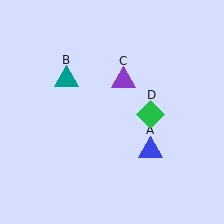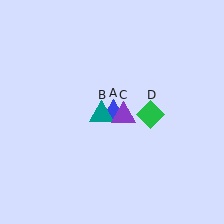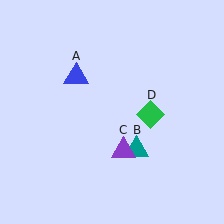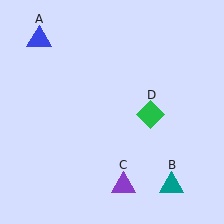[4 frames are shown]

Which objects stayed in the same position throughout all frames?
Green diamond (object D) remained stationary.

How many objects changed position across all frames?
3 objects changed position: blue triangle (object A), teal triangle (object B), purple triangle (object C).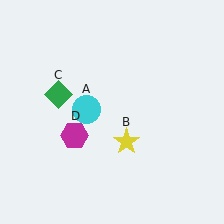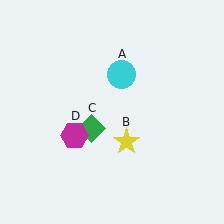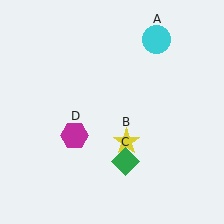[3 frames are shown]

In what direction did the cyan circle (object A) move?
The cyan circle (object A) moved up and to the right.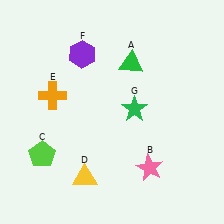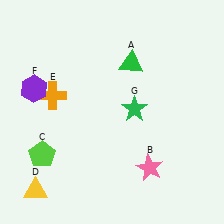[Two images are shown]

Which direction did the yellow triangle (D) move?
The yellow triangle (D) moved left.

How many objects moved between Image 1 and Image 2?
2 objects moved between the two images.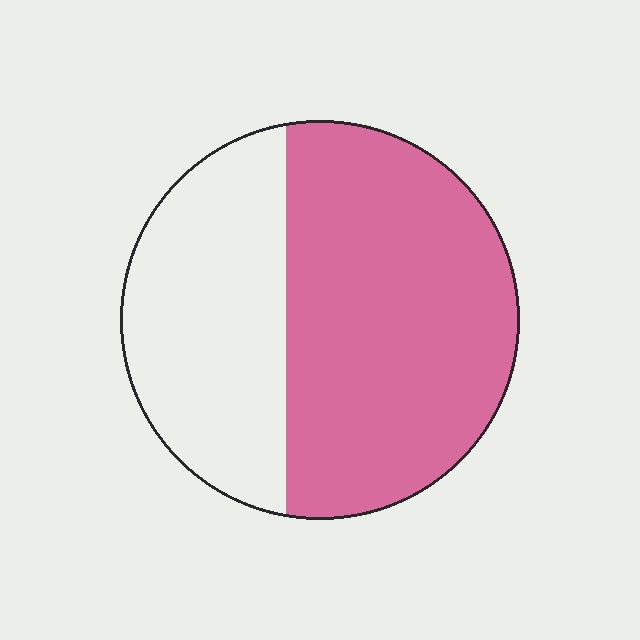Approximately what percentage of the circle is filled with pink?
Approximately 60%.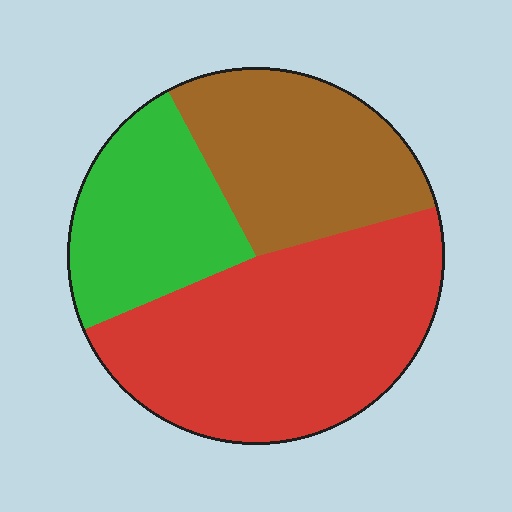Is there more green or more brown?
Brown.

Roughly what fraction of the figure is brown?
Brown takes up between a quarter and a half of the figure.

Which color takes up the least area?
Green, at roughly 25%.